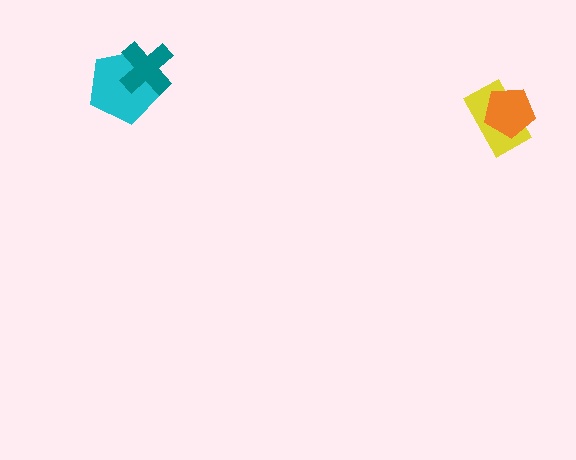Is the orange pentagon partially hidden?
No, no other shape covers it.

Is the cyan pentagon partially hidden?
Yes, it is partially covered by another shape.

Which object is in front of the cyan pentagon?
The teal cross is in front of the cyan pentagon.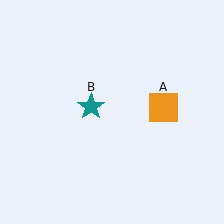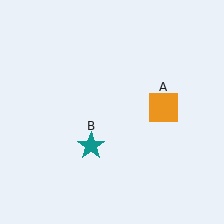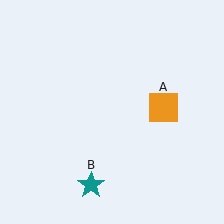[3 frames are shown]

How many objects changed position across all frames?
1 object changed position: teal star (object B).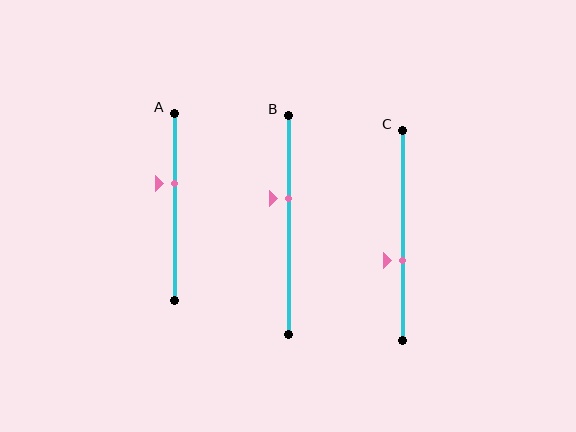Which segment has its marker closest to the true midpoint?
Segment C has its marker closest to the true midpoint.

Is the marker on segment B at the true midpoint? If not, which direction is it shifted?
No, the marker on segment B is shifted upward by about 12% of the segment length.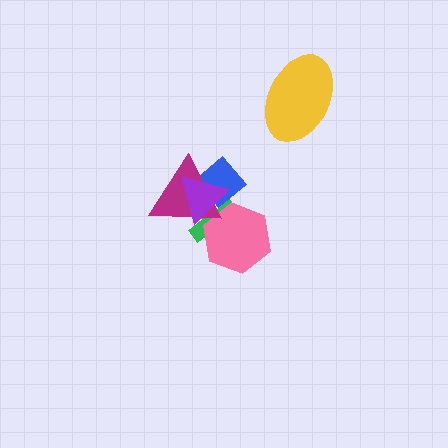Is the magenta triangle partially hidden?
Yes, it is partially covered by another shape.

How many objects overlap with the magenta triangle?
4 objects overlap with the magenta triangle.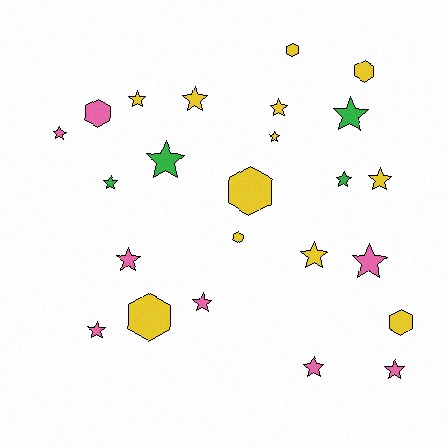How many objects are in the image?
There are 24 objects.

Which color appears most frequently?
Yellow, with 12 objects.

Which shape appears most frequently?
Star, with 17 objects.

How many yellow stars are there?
There are 6 yellow stars.